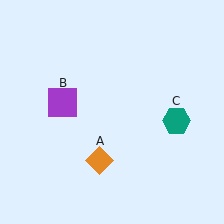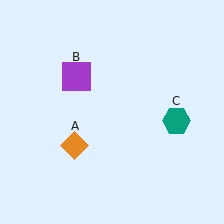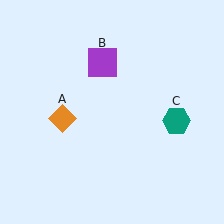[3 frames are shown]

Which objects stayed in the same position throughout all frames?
Teal hexagon (object C) remained stationary.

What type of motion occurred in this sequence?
The orange diamond (object A), purple square (object B) rotated clockwise around the center of the scene.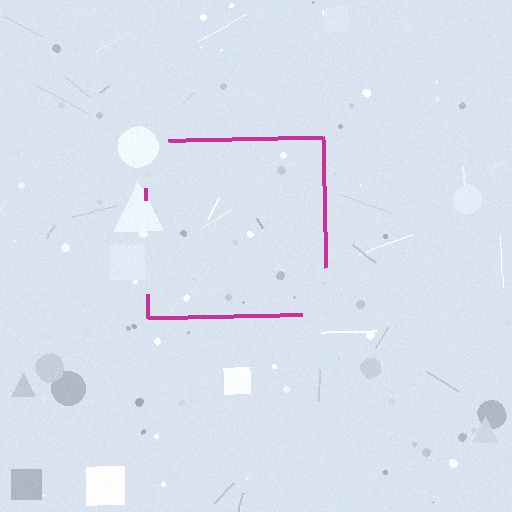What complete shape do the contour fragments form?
The contour fragments form a square.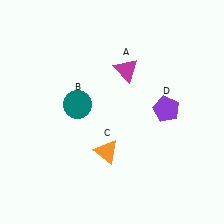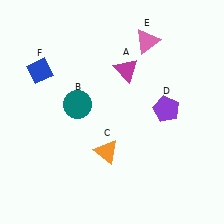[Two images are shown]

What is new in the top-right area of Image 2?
A pink triangle (E) was added in the top-right area of Image 2.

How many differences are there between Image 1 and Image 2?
There are 2 differences between the two images.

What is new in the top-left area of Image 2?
A blue diamond (F) was added in the top-left area of Image 2.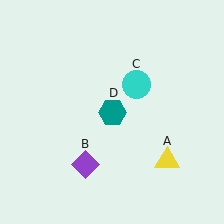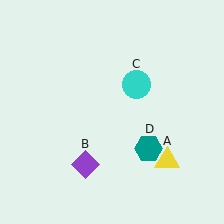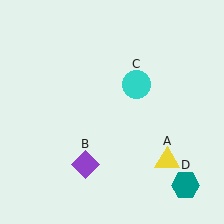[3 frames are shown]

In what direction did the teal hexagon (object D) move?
The teal hexagon (object D) moved down and to the right.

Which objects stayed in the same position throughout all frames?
Yellow triangle (object A) and purple diamond (object B) and cyan circle (object C) remained stationary.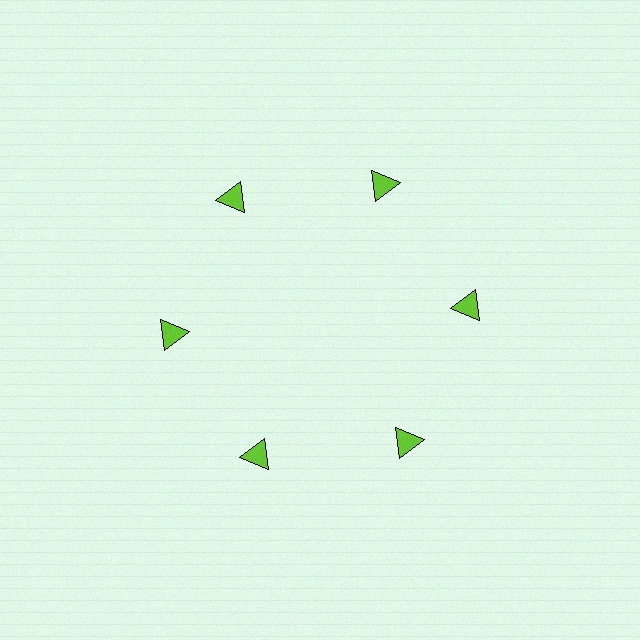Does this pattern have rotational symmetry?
Yes, this pattern has 6-fold rotational symmetry. It looks the same after rotating 60 degrees around the center.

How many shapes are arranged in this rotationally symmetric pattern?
There are 6 shapes, arranged in 6 groups of 1.